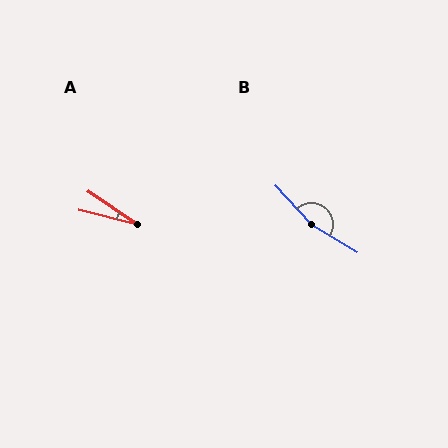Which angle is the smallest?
A, at approximately 20 degrees.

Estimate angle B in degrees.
Approximately 164 degrees.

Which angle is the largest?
B, at approximately 164 degrees.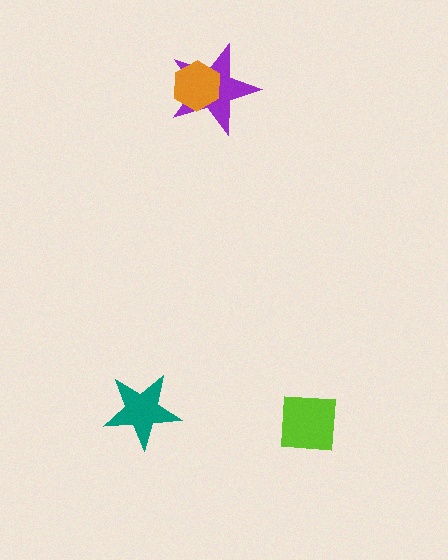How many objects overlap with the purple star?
1 object overlaps with the purple star.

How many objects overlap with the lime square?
0 objects overlap with the lime square.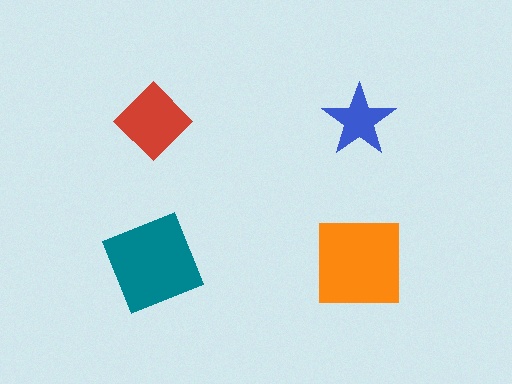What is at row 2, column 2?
An orange square.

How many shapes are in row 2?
2 shapes.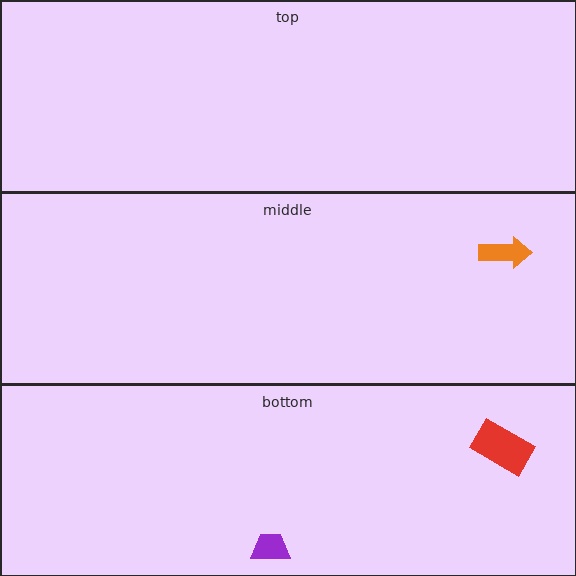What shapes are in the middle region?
The orange arrow.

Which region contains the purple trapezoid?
The bottom region.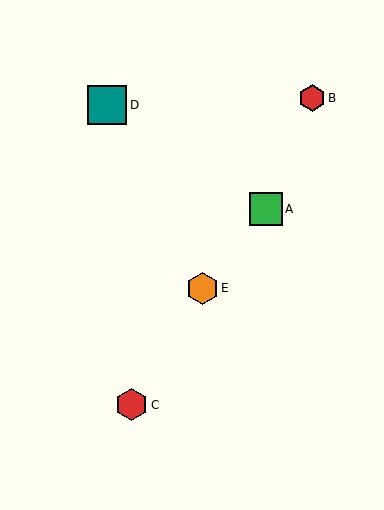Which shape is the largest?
The teal square (labeled D) is the largest.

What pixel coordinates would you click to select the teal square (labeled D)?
Click at (107, 105) to select the teal square D.